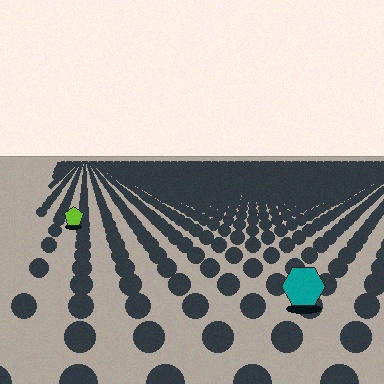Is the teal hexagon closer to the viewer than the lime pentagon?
Yes. The teal hexagon is closer — you can tell from the texture gradient: the ground texture is coarser near it.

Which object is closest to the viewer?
The teal hexagon is closest. The texture marks near it are larger and more spread out.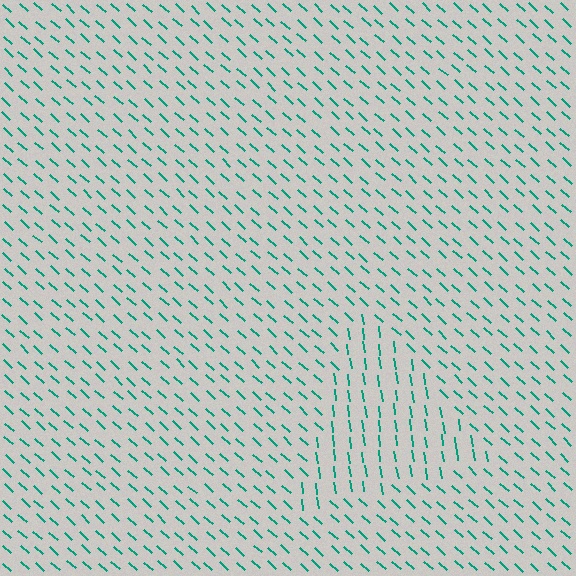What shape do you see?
I see a triangle.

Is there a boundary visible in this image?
Yes, there is a texture boundary formed by a change in line orientation.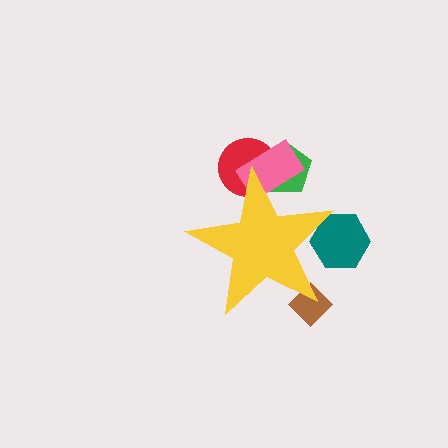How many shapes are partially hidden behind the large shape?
5 shapes are partially hidden.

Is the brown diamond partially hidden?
Yes, the brown diamond is partially hidden behind the yellow star.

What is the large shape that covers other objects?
A yellow star.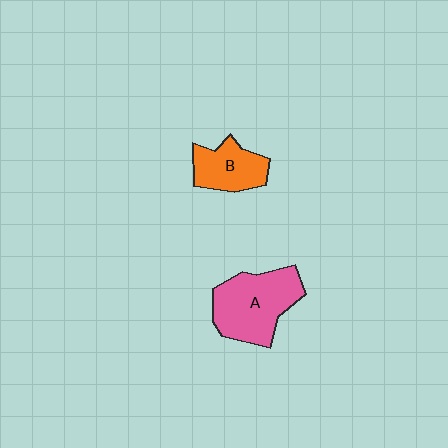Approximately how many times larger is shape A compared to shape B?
Approximately 1.6 times.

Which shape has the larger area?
Shape A (pink).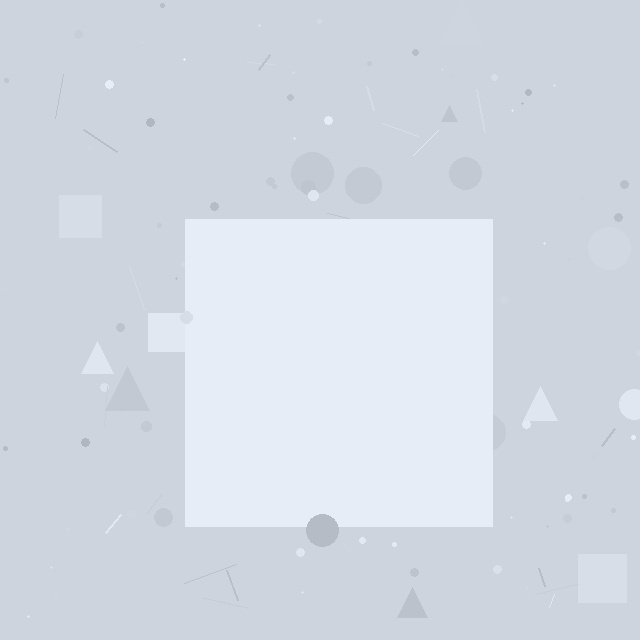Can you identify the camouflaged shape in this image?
The camouflaged shape is a square.